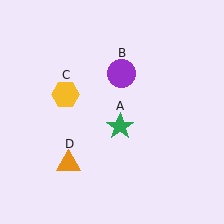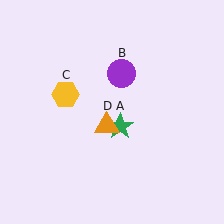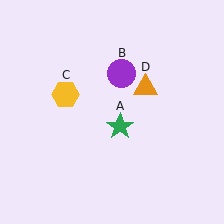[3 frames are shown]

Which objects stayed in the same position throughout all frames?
Green star (object A) and purple circle (object B) and yellow hexagon (object C) remained stationary.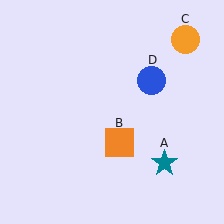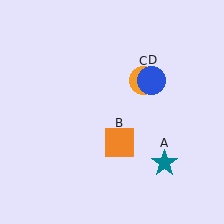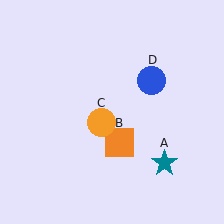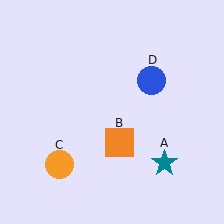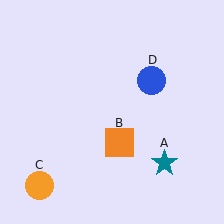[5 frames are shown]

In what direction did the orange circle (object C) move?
The orange circle (object C) moved down and to the left.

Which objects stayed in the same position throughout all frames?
Teal star (object A) and orange square (object B) and blue circle (object D) remained stationary.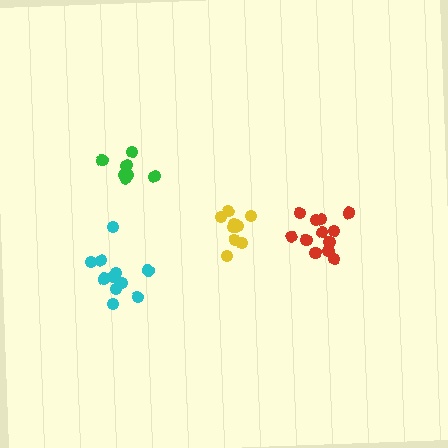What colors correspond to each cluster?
The clusters are colored: red, cyan, yellow, green.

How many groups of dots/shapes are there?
There are 4 groups.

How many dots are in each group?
Group 1: 12 dots, Group 2: 11 dots, Group 3: 9 dots, Group 4: 7 dots (39 total).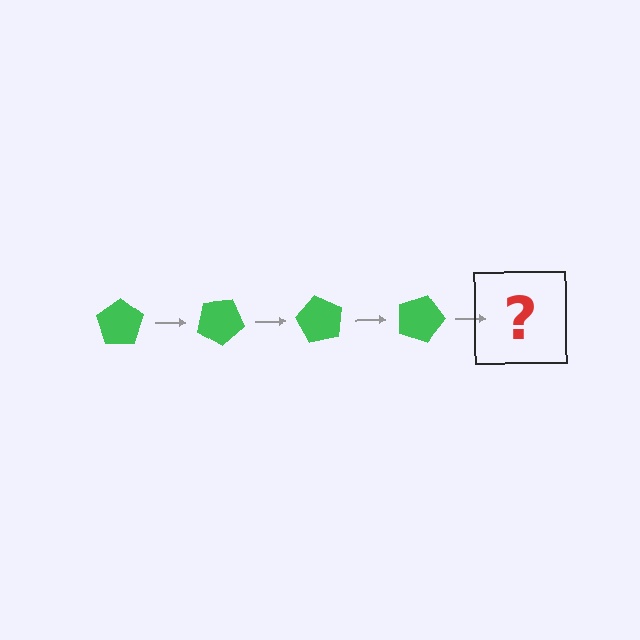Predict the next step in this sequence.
The next step is a green pentagon rotated 120 degrees.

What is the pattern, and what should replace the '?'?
The pattern is that the pentagon rotates 30 degrees each step. The '?' should be a green pentagon rotated 120 degrees.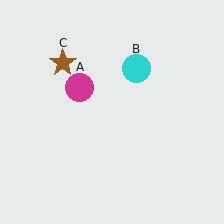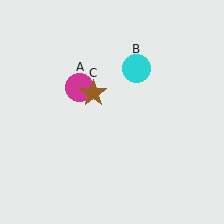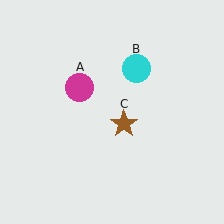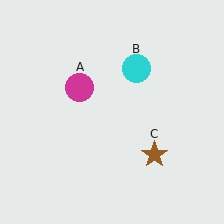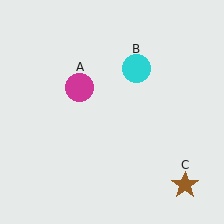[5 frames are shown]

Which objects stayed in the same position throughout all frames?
Magenta circle (object A) and cyan circle (object B) remained stationary.